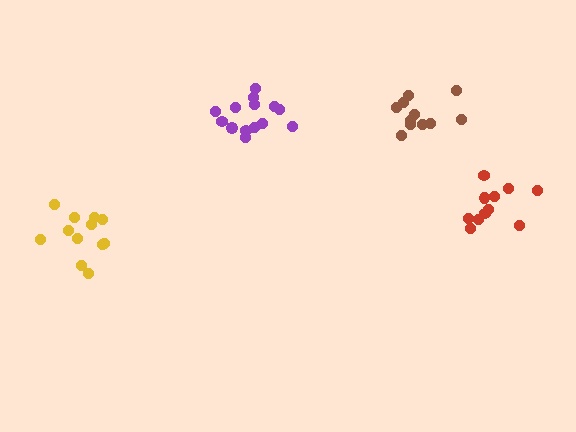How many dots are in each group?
Group 1: 14 dots, Group 2: 11 dots, Group 3: 11 dots, Group 4: 12 dots (48 total).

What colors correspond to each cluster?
The clusters are colored: purple, brown, red, yellow.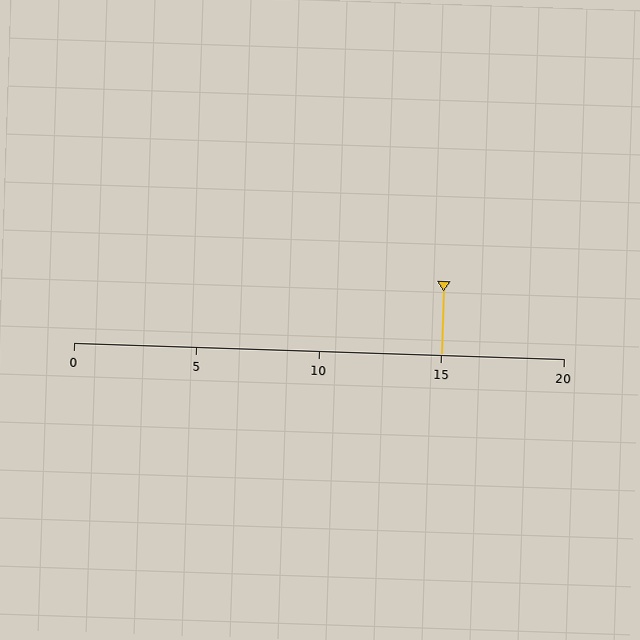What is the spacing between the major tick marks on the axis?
The major ticks are spaced 5 apart.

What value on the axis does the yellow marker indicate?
The marker indicates approximately 15.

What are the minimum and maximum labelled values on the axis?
The axis runs from 0 to 20.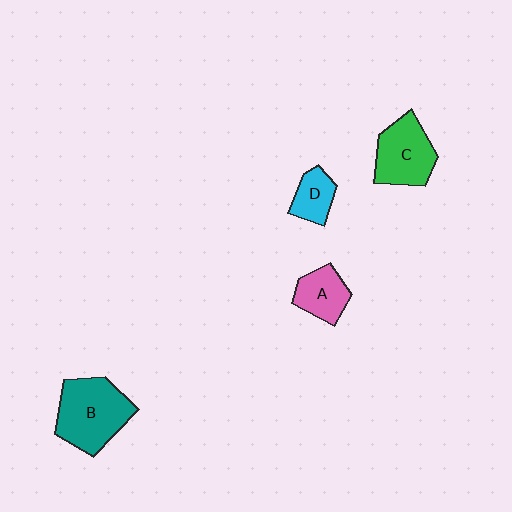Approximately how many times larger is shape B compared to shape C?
Approximately 1.3 times.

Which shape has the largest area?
Shape B (teal).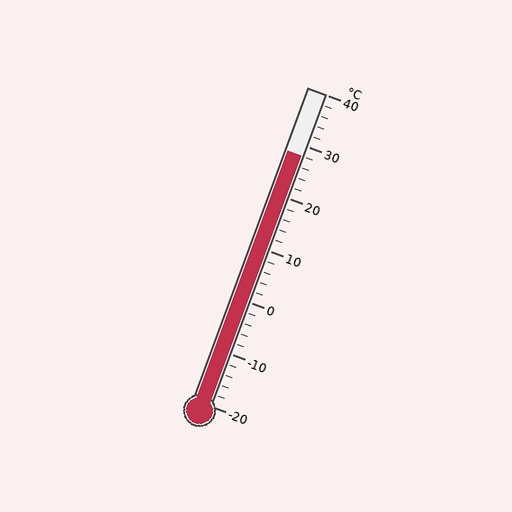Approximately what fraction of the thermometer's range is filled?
The thermometer is filled to approximately 80% of its range.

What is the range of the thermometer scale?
The thermometer scale ranges from -20°C to 40°C.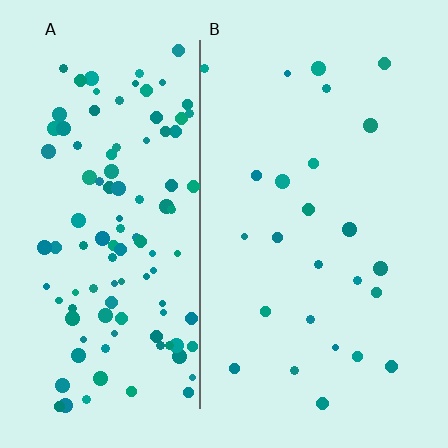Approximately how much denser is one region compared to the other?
Approximately 4.5× — region A over region B.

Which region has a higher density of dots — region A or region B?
A (the left).